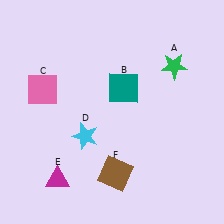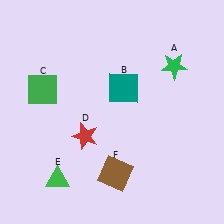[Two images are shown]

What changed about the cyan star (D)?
In Image 1, D is cyan. In Image 2, it changed to red.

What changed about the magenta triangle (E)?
In Image 1, E is magenta. In Image 2, it changed to green.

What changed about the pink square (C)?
In Image 1, C is pink. In Image 2, it changed to green.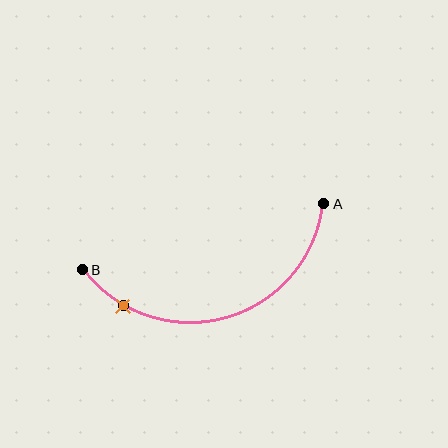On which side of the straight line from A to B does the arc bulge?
The arc bulges below the straight line connecting A and B.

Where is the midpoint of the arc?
The arc midpoint is the point on the curve farthest from the straight line joining A and B. It sits below that line.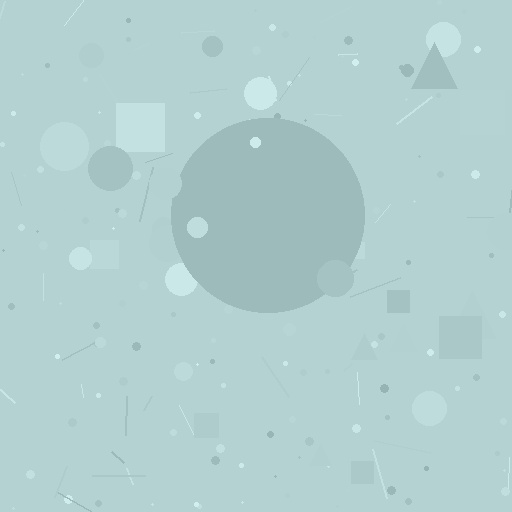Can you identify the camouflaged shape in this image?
The camouflaged shape is a circle.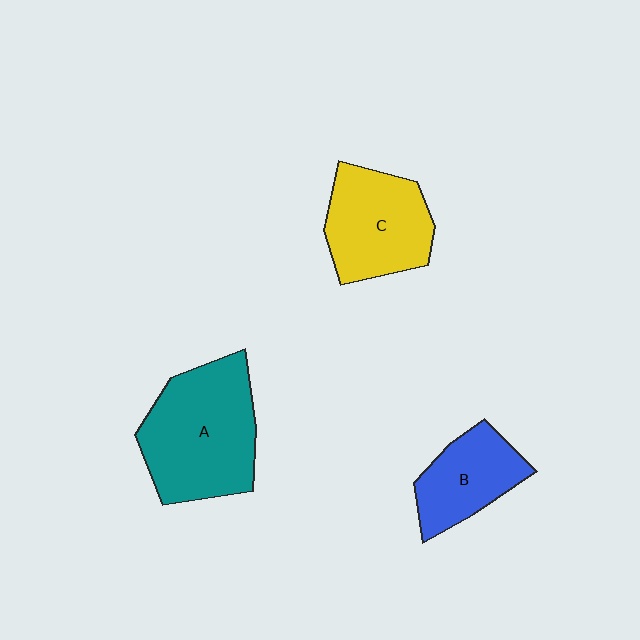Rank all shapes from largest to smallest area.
From largest to smallest: A (teal), C (yellow), B (blue).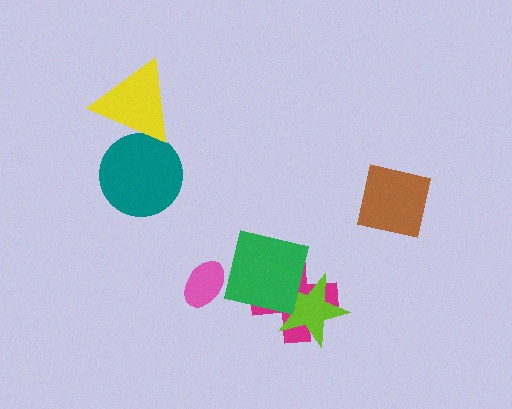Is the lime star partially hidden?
Yes, it is partially covered by another shape.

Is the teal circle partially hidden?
Yes, it is partially covered by another shape.